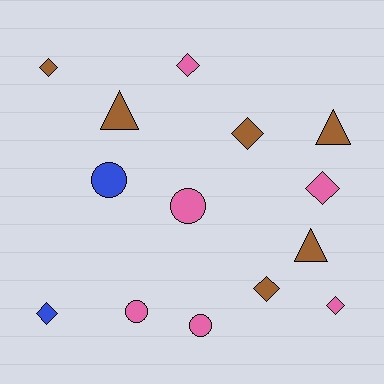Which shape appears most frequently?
Diamond, with 7 objects.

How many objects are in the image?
There are 14 objects.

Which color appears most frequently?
Pink, with 6 objects.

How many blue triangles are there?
There are no blue triangles.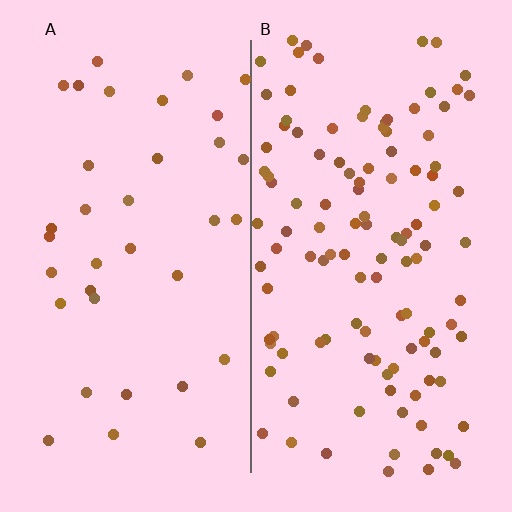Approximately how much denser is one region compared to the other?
Approximately 3.2× — region B over region A.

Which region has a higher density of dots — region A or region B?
B (the right).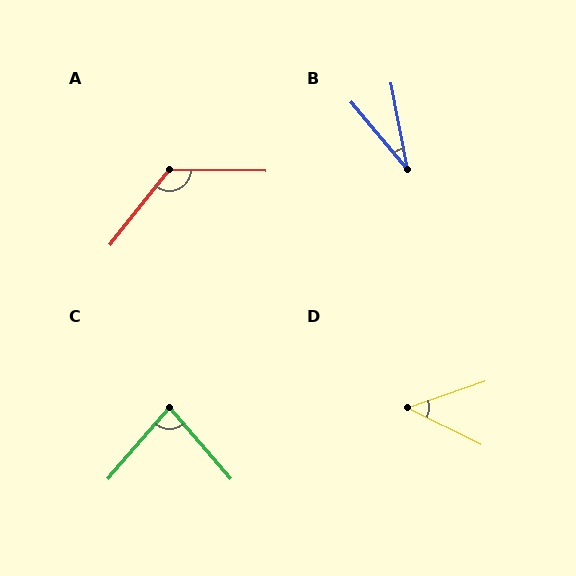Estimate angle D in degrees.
Approximately 45 degrees.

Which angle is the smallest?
B, at approximately 29 degrees.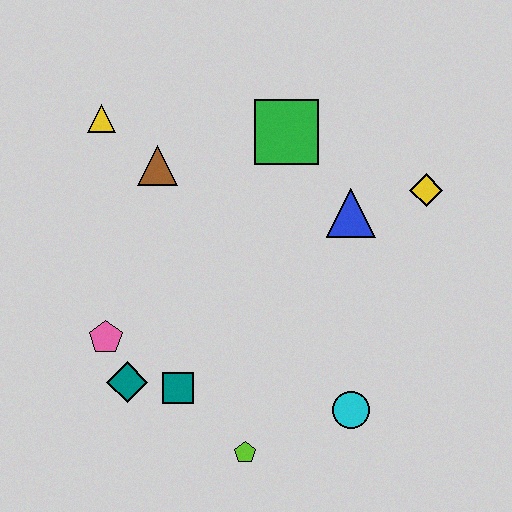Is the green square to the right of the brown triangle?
Yes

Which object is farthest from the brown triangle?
The cyan circle is farthest from the brown triangle.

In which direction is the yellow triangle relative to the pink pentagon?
The yellow triangle is above the pink pentagon.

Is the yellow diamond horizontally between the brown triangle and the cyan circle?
No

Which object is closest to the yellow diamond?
The blue triangle is closest to the yellow diamond.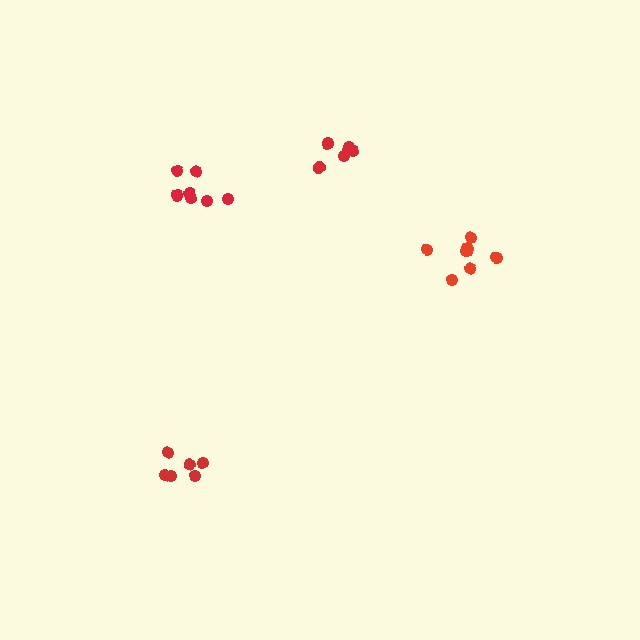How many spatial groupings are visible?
There are 4 spatial groupings.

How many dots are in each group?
Group 1: 7 dots, Group 2: 6 dots, Group 3: 5 dots, Group 4: 7 dots (25 total).